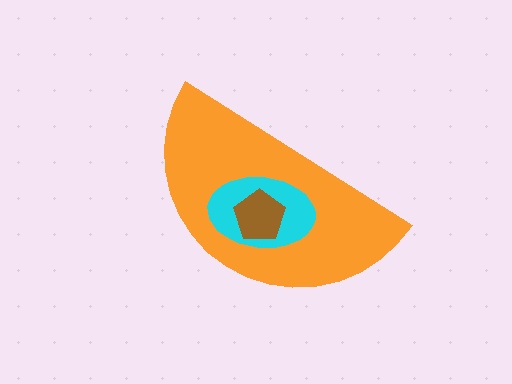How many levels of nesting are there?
3.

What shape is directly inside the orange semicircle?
The cyan ellipse.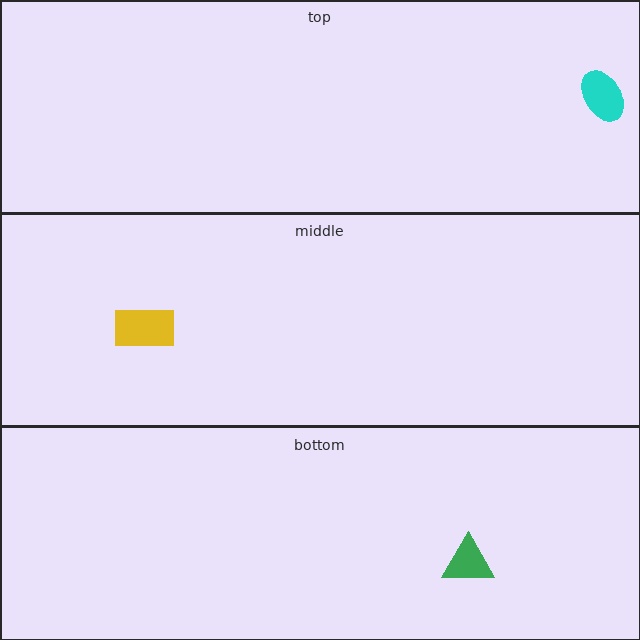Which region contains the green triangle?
The bottom region.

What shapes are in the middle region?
The yellow rectangle.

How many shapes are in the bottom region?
1.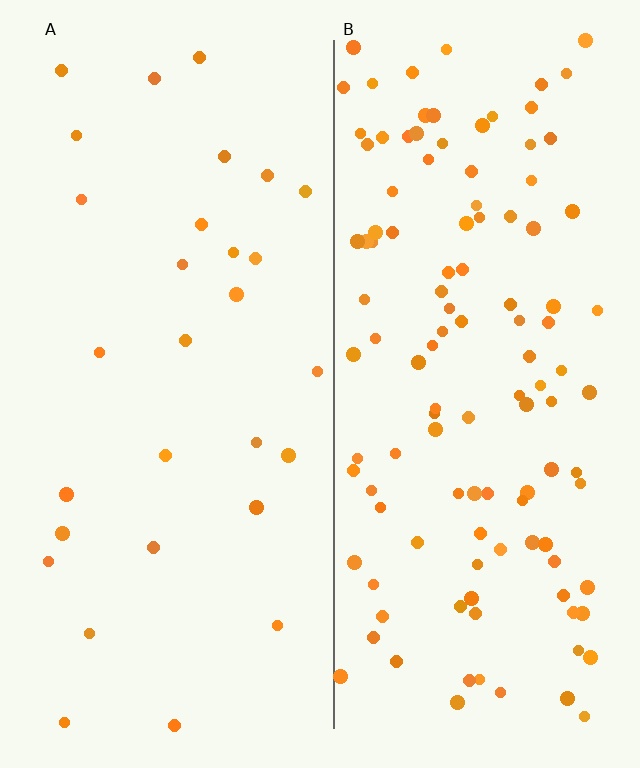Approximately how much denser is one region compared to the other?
Approximately 4.1× — region B over region A.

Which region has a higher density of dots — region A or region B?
B (the right).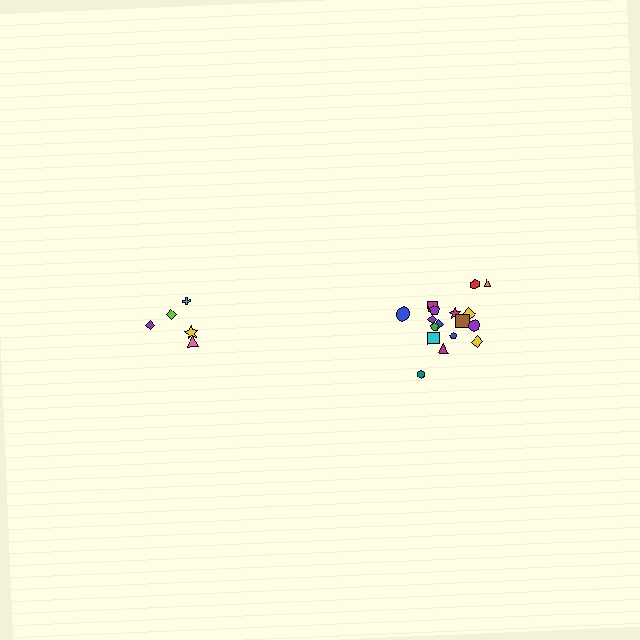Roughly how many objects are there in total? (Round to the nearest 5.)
Roughly 25 objects in total.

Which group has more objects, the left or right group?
The right group.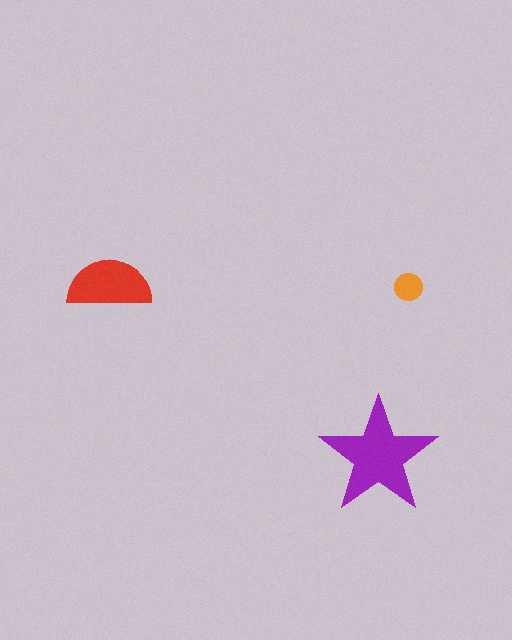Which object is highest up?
The red semicircle is topmost.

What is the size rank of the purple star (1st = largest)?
1st.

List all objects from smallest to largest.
The orange circle, the red semicircle, the purple star.